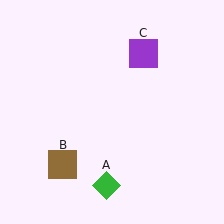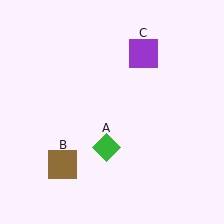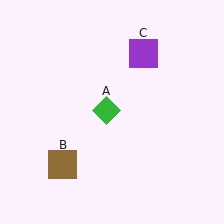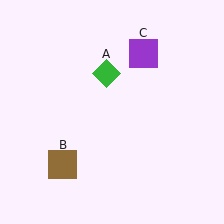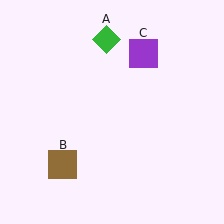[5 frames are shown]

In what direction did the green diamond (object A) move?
The green diamond (object A) moved up.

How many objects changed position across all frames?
1 object changed position: green diamond (object A).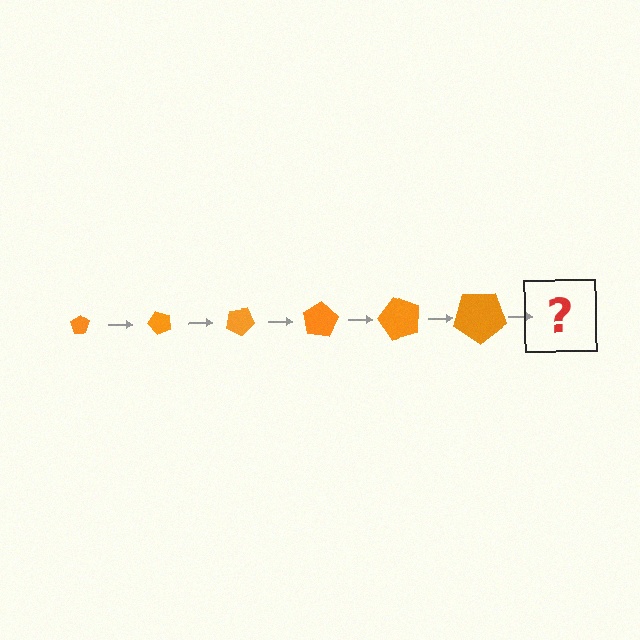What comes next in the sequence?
The next element should be a pentagon, larger than the previous one and rotated 300 degrees from the start.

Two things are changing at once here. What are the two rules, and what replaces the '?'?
The two rules are that the pentagon grows larger each step and it rotates 50 degrees each step. The '?' should be a pentagon, larger than the previous one and rotated 300 degrees from the start.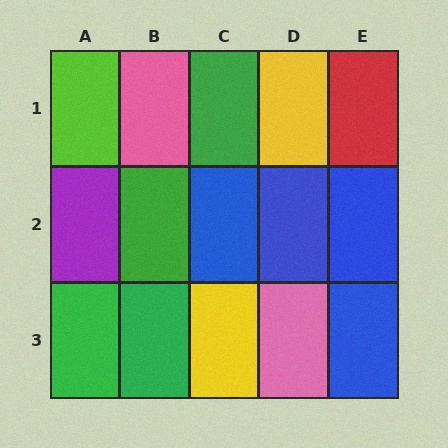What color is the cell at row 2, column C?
Blue.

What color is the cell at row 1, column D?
Yellow.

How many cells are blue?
4 cells are blue.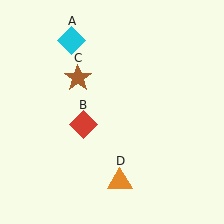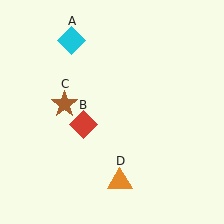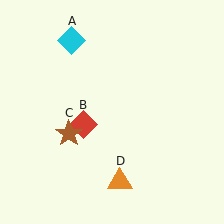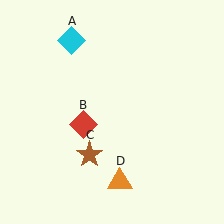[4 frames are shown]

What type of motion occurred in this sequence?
The brown star (object C) rotated counterclockwise around the center of the scene.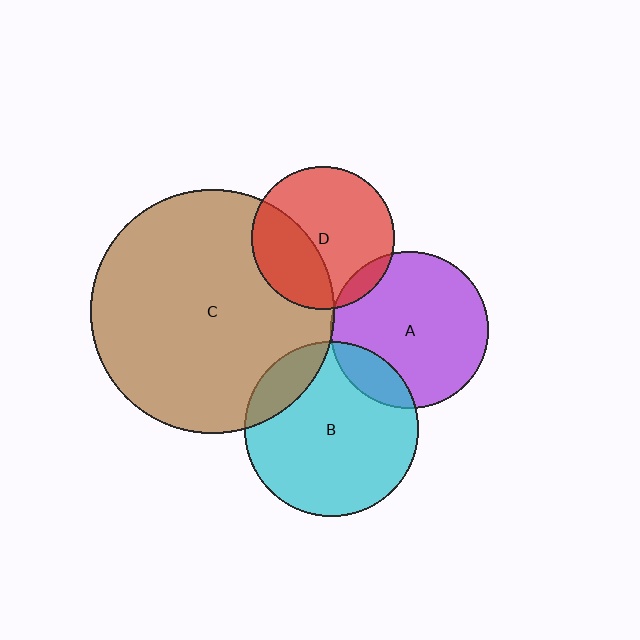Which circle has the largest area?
Circle C (brown).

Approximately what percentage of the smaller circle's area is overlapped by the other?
Approximately 5%.